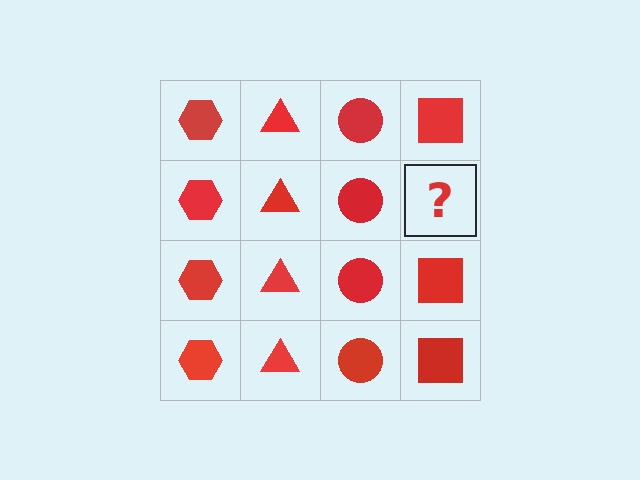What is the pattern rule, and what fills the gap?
The rule is that each column has a consistent shape. The gap should be filled with a red square.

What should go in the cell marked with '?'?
The missing cell should contain a red square.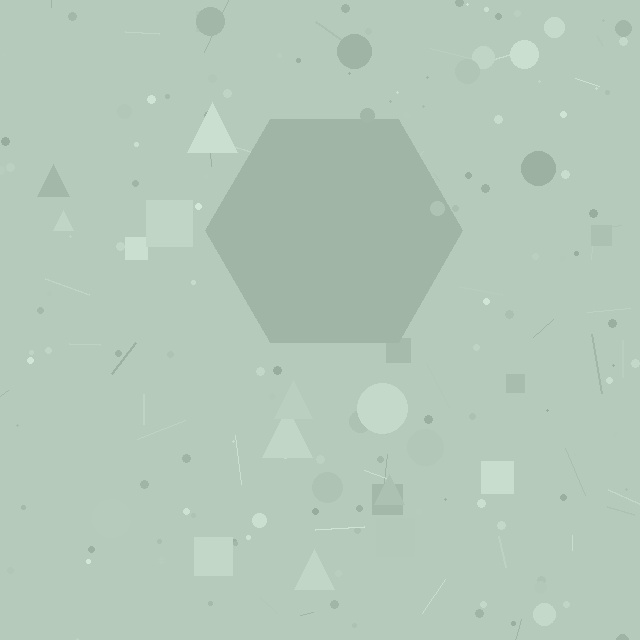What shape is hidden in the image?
A hexagon is hidden in the image.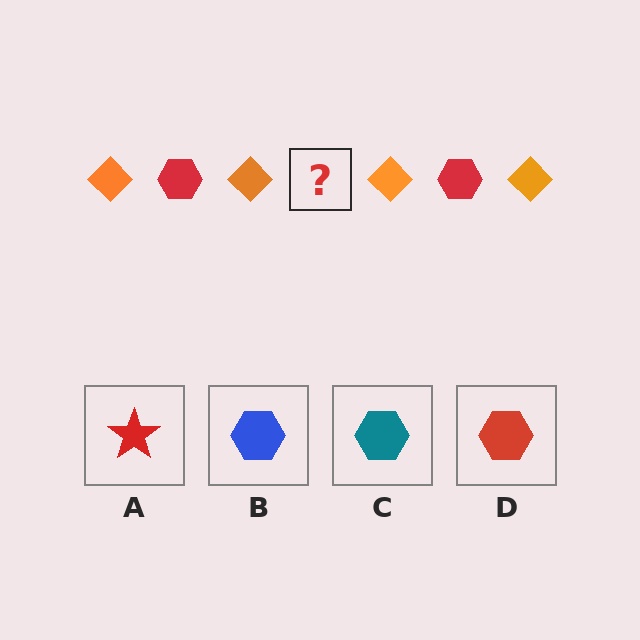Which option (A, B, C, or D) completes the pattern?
D.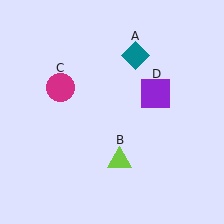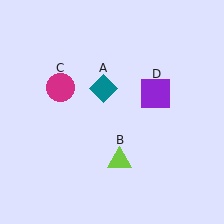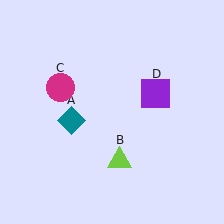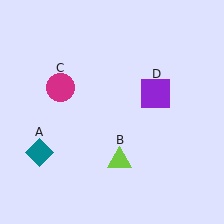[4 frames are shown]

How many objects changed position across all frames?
1 object changed position: teal diamond (object A).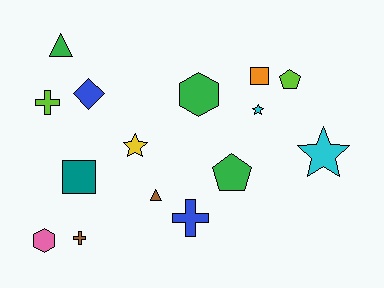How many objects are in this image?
There are 15 objects.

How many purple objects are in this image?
There are no purple objects.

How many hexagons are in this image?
There are 2 hexagons.